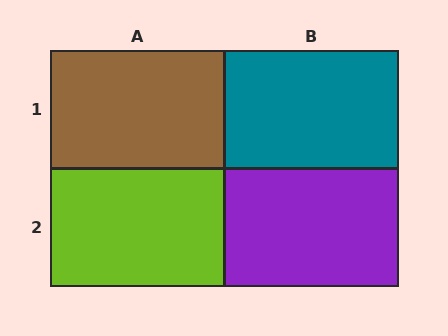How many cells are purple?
1 cell is purple.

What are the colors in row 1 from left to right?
Brown, teal.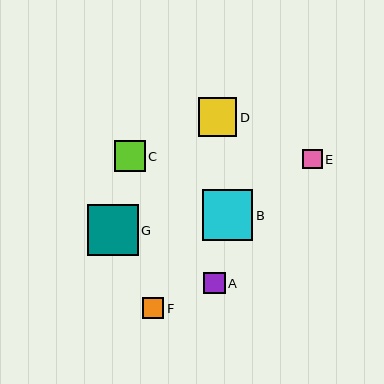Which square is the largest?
Square G is the largest with a size of approximately 51 pixels.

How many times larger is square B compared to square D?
Square B is approximately 1.3 times the size of square D.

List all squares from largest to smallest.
From largest to smallest: G, B, D, C, F, A, E.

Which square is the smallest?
Square E is the smallest with a size of approximately 19 pixels.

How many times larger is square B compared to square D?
Square B is approximately 1.3 times the size of square D.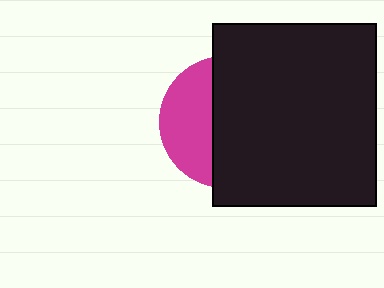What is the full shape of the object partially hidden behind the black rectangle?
The partially hidden object is a magenta circle.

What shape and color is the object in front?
The object in front is a black rectangle.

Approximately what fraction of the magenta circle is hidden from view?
Roughly 63% of the magenta circle is hidden behind the black rectangle.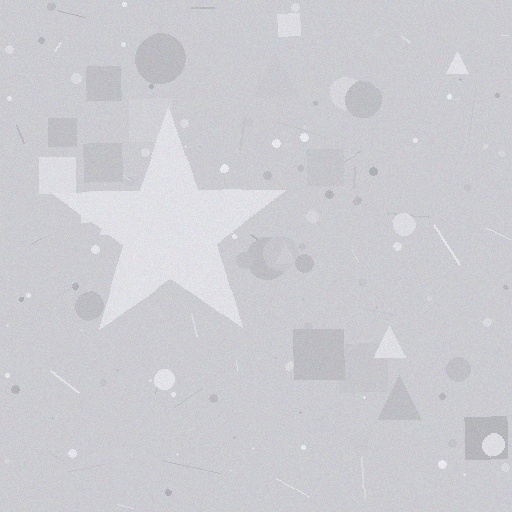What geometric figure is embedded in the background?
A star is embedded in the background.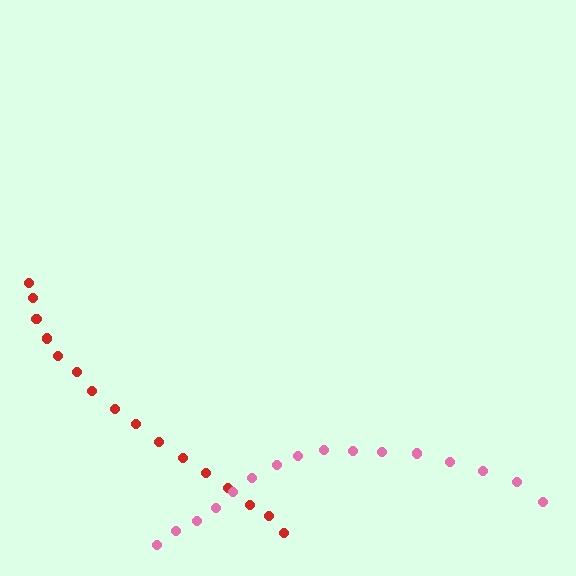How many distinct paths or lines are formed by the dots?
There are 2 distinct paths.